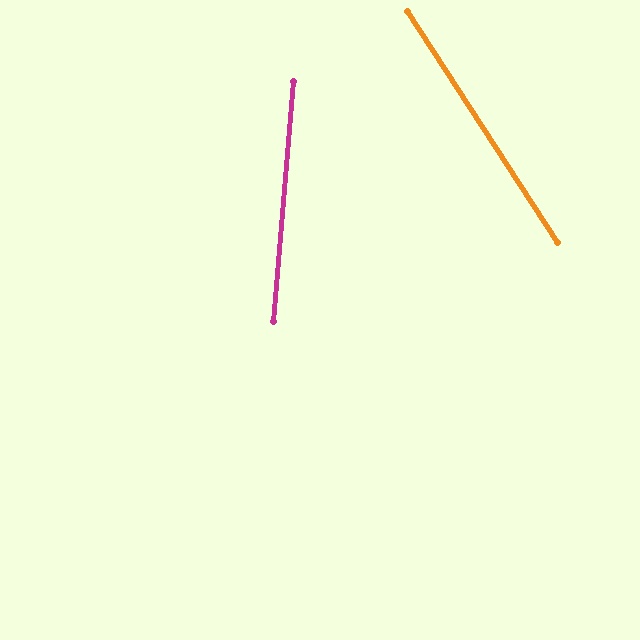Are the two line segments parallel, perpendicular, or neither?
Neither parallel nor perpendicular — they differ by about 38°.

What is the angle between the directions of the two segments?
Approximately 38 degrees.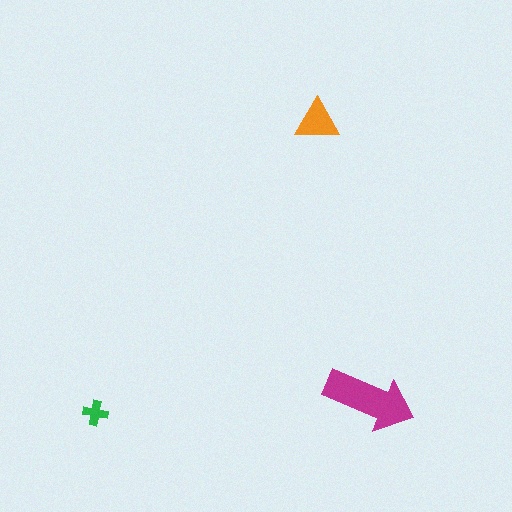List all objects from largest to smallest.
The magenta arrow, the orange triangle, the green cross.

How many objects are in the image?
There are 3 objects in the image.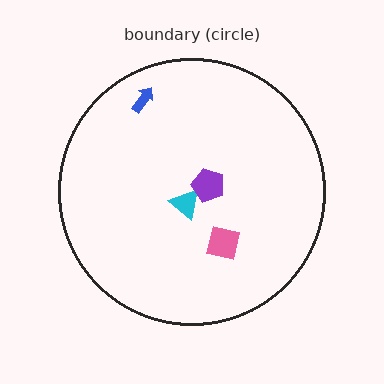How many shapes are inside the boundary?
4 inside, 0 outside.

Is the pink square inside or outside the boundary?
Inside.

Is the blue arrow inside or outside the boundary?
Inside.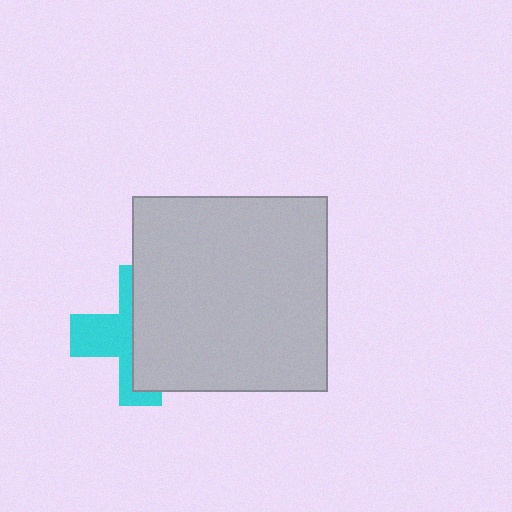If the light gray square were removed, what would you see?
You would see the complete cyan cross.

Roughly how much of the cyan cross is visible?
A small part of it is visible (roughly 42%).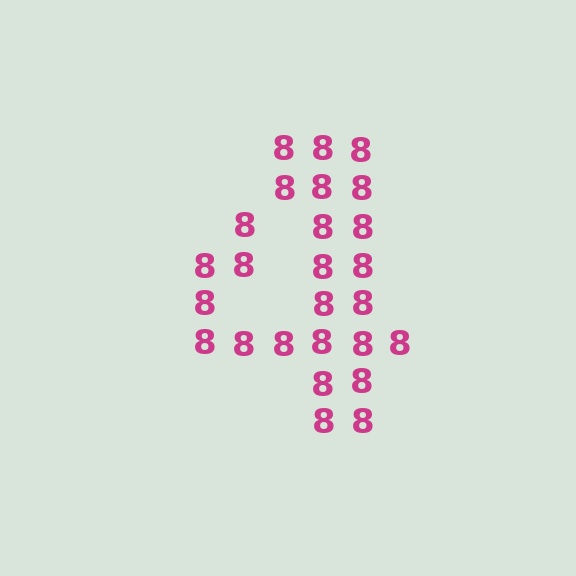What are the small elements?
The small elements are digit 8's.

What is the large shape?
The large shape is the digit 4.